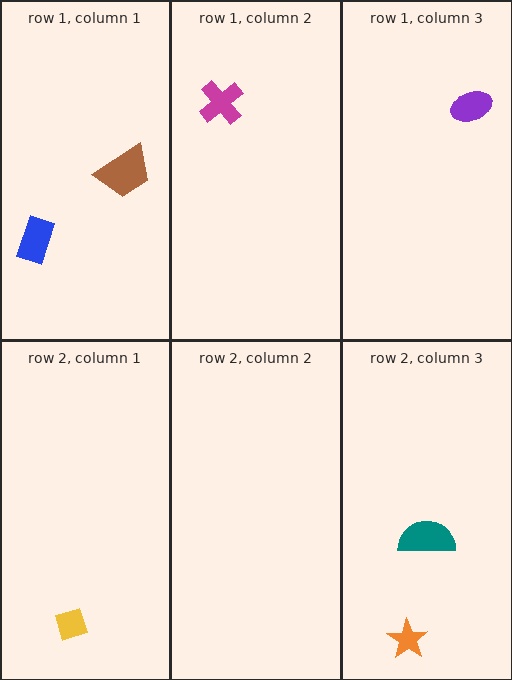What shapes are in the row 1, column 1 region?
The blue rectangle, the brown trapezoid.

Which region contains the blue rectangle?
The row 1, column 1 region.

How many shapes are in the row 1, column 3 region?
1.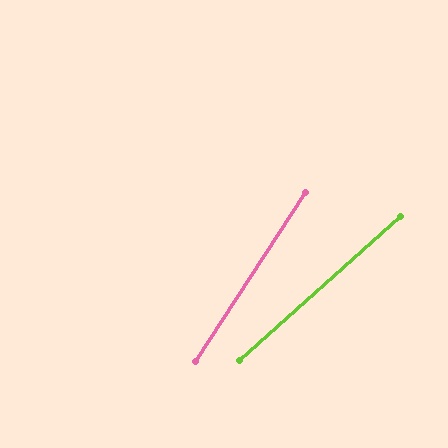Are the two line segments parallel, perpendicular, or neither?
Neither parallel nor perpendicular — they differ by about 15°.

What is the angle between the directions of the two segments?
Approximately 15 degrees.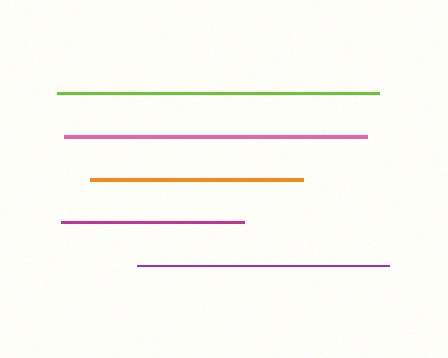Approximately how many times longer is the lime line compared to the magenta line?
The lime line is approximately 1.8 times the length of the magenta line.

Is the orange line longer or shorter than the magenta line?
The orange line is longer than the magenta line.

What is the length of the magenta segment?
The magenta segment is approximately 183 pixels long.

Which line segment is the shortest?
The magenta line is the shortest at approximately 183 pixels.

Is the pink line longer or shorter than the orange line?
The pink line is longer than the orange line.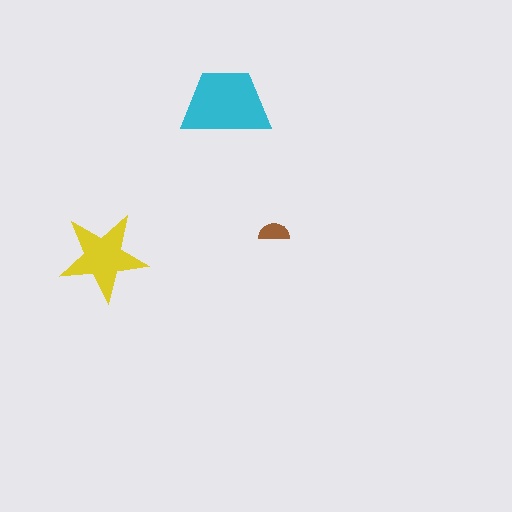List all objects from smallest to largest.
The brown semicircle, the yellow star, the cyan trapezoid.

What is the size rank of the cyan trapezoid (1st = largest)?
1st.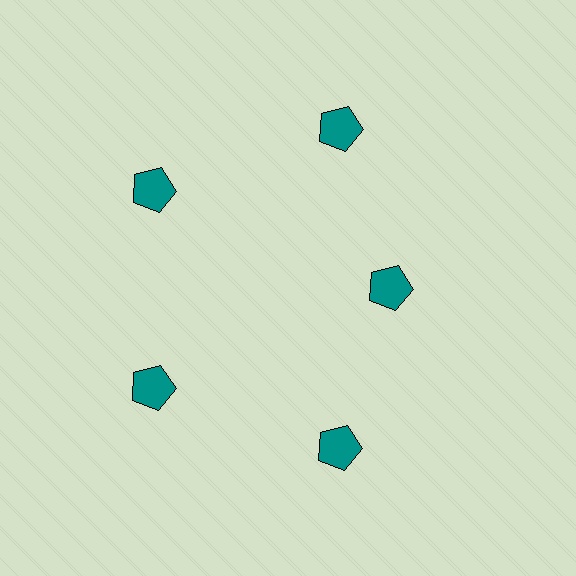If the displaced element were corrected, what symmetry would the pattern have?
It would have 5-fold rotational symmetry — the pattern would map onto itself every 72 degrees.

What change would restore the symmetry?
The symmetry would be restored by moving it outward, back onto the ring so that all 5 pentagons sit at equal angles and equal distance from the center.